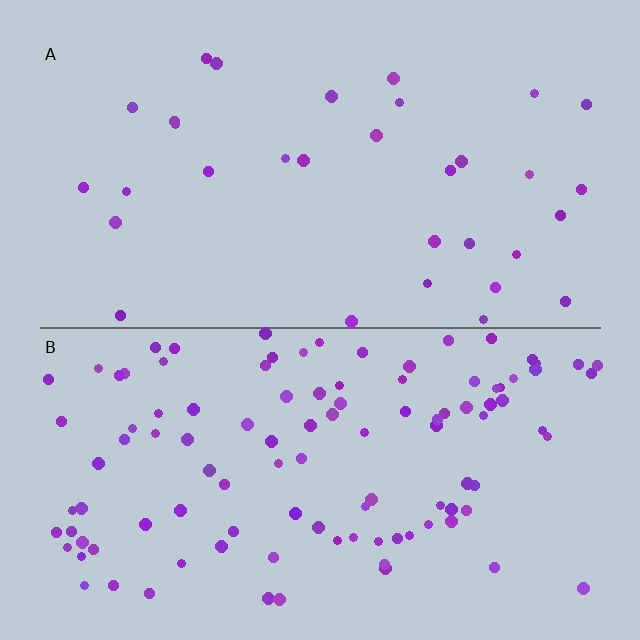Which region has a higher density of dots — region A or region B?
B (the bottom).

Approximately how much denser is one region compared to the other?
Approximately 3.3× — region B over region A.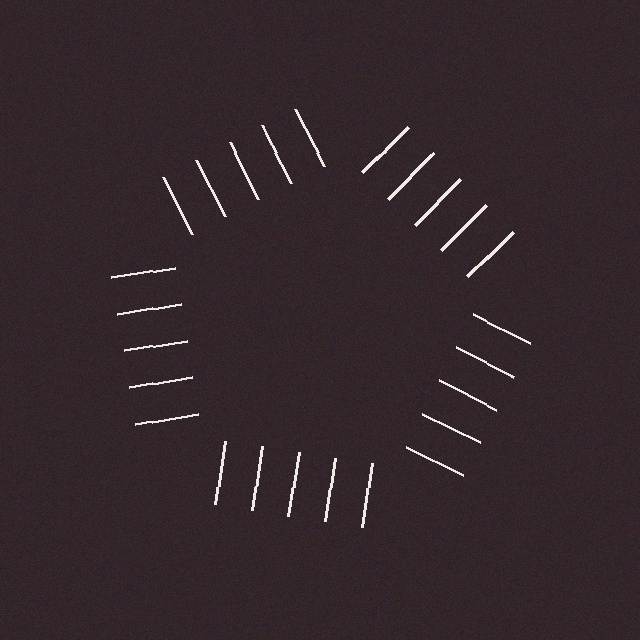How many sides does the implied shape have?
5 sides — the line-ends trace a pentagon.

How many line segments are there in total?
25 — 5 along each of the 5 edges.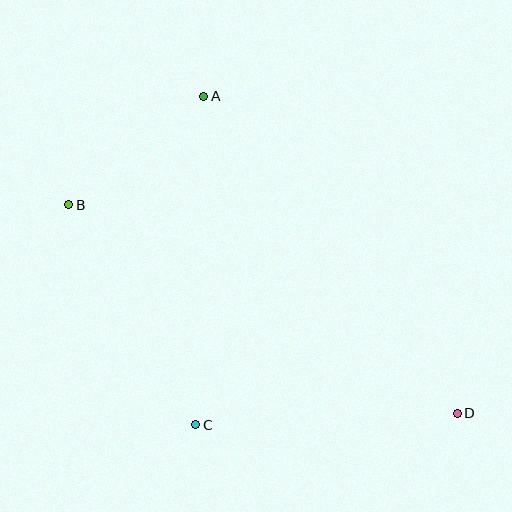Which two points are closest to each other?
Points A and B are closest to each other.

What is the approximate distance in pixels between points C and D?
The distance between C and D is approximately 262 pixels.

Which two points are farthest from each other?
Points B and D are farthest from each other.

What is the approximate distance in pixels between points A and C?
The distance between A and C is approximately 329 pixels.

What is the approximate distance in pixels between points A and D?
The distance between A and D is approximately 406 pixels.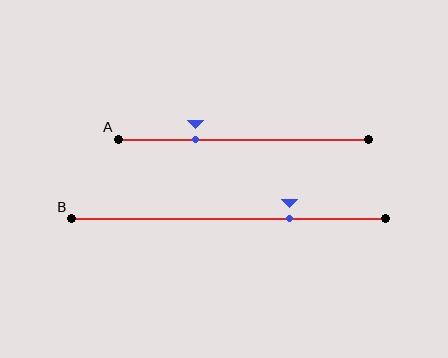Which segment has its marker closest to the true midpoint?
Segment A has its marker closest to the true midpoint.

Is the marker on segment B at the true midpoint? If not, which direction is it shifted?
No, the marker on segment B is shifted to the right by about 19% of the segment length.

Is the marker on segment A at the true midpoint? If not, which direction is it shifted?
No, the marker on segment A is shifted to the left by about 19% of the segment length.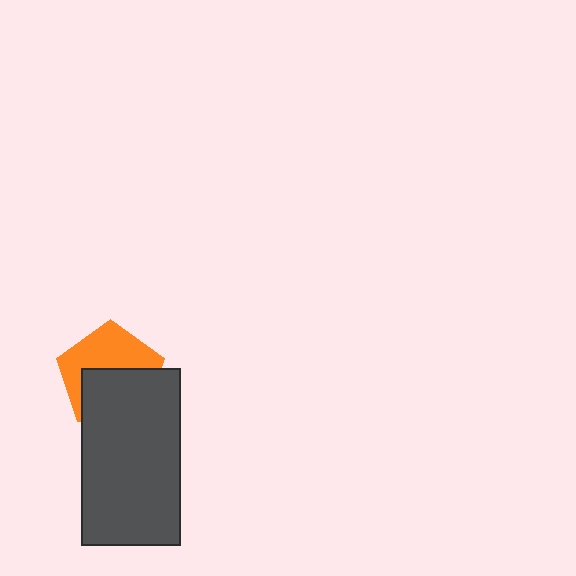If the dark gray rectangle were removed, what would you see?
You would see the complete orange pentagon.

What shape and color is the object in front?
The object in front is a dark gray rectangle.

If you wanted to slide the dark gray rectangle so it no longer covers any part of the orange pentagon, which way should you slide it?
Slide it down — that is the most direct way to separate the two shapes.